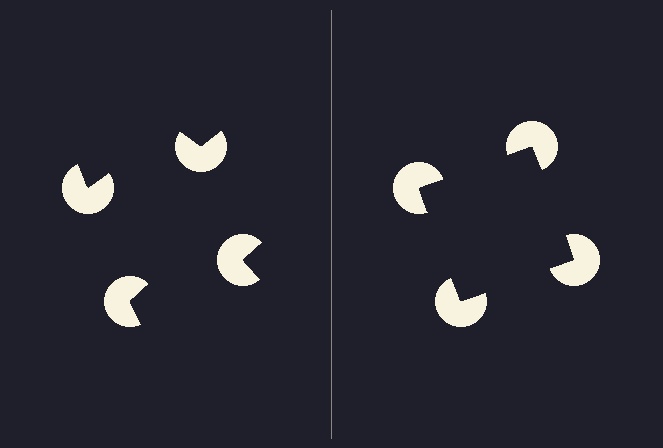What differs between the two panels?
The pac-man discs are positioned identically on both sides; only the wedge orientations differ. On the right they align to a square; on the left they are misaligned.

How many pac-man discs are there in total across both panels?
8 — 4 on each side.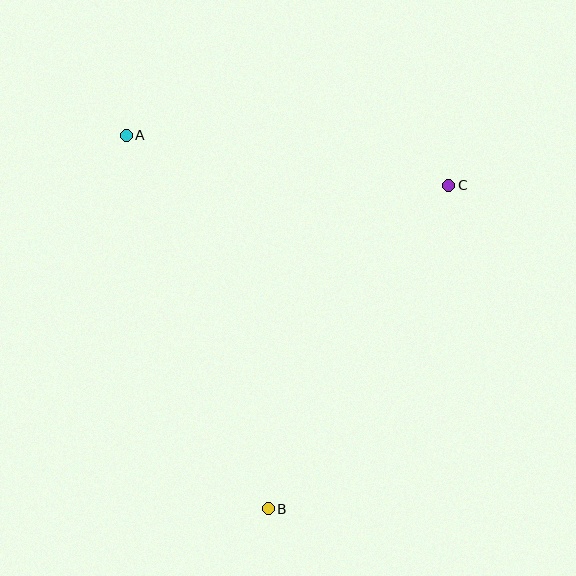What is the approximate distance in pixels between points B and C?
The distance between B and C is approximately 370 pixels.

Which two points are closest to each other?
Points A and C are closest to each other.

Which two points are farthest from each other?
Points A and B are farthest from each other.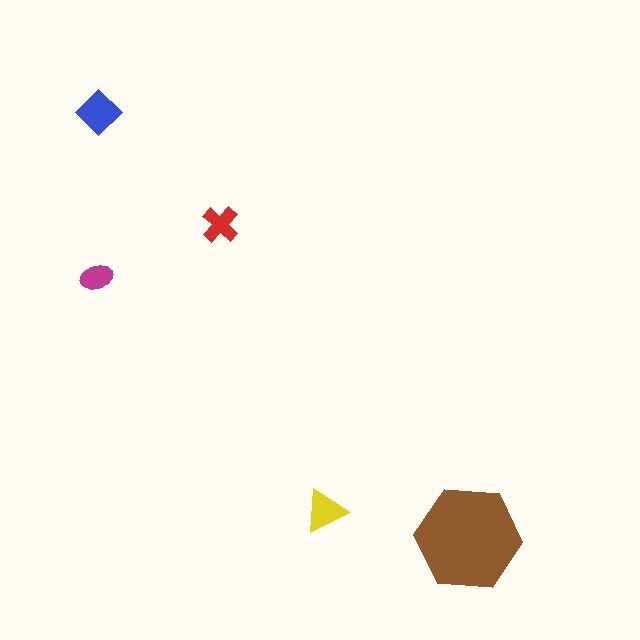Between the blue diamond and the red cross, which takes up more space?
The blue diamond.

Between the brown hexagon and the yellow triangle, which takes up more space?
The brown hexagon.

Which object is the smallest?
The magenta ellipse.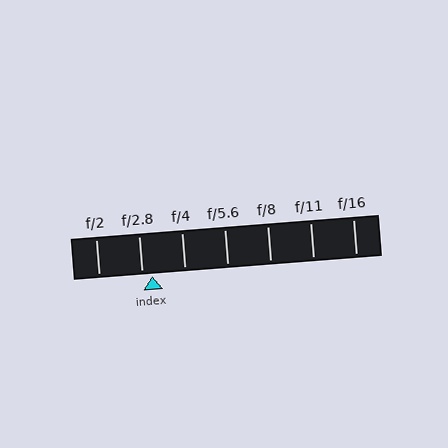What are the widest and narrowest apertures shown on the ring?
The widest aperture shown is f/2 and the narrowest is f/16.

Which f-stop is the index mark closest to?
The index mark is closest to f/2.8.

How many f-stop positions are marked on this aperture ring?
There are 7 f-stop positions marked.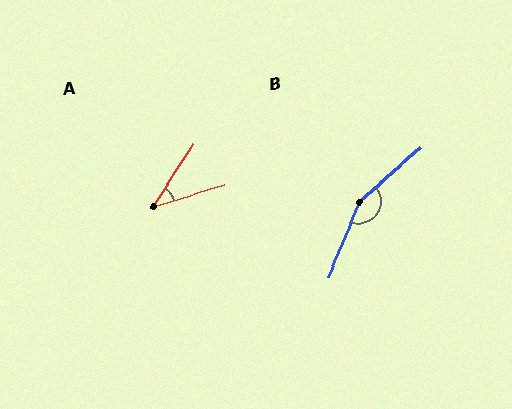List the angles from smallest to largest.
A (40°), B (154°).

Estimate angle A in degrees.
Approximately 40 degrees.